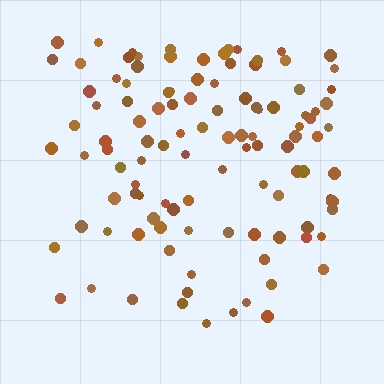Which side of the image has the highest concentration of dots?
The top.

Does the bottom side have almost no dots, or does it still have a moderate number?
Still a moderate number, just noticeably fewer than the top.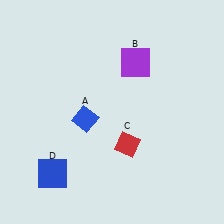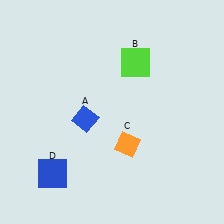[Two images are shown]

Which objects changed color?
B changed from purple to lime. C changed from red to orange.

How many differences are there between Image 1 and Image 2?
There are 2 differences between the two images.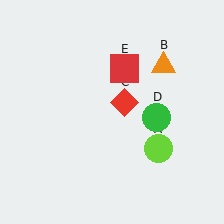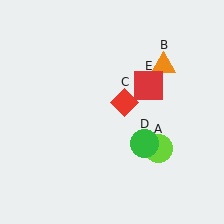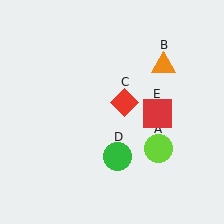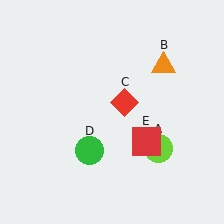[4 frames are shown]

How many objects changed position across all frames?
2 objects changed position: green circle (object D), red square (object E).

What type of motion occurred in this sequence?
The green circle (object D), red square (object E) rotated clockwise around the center of the scene.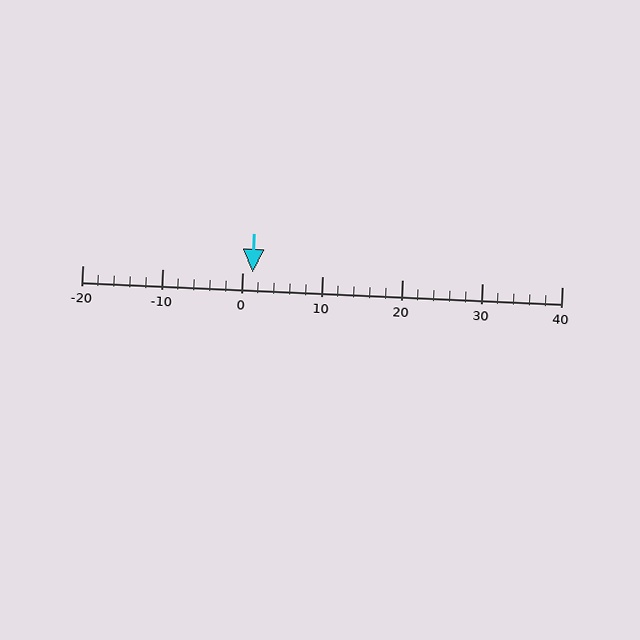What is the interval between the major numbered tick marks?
The major tick marks are spaced 10 units apart.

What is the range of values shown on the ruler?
The ruler shows values from -20 to 40.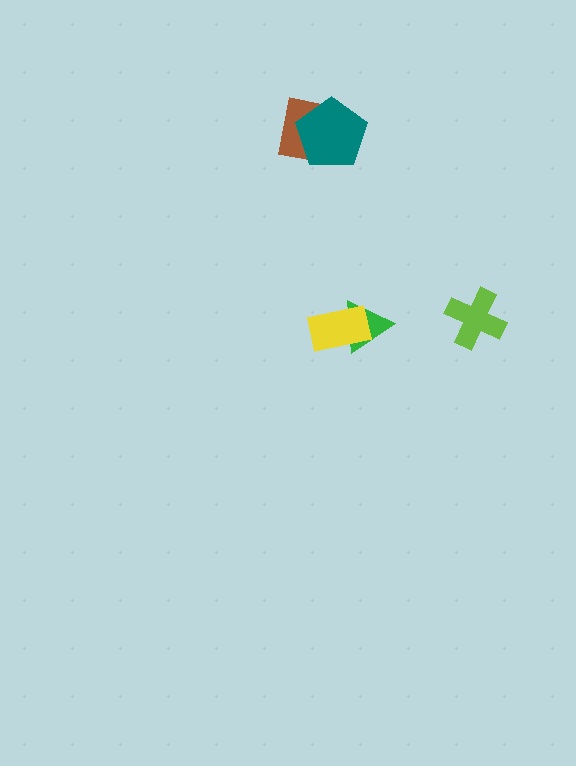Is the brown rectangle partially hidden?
Yes, it is partially covered by another shape.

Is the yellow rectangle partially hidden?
No, no other shape covers it.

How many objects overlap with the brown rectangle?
1 object overlaps with the brown rectangle.